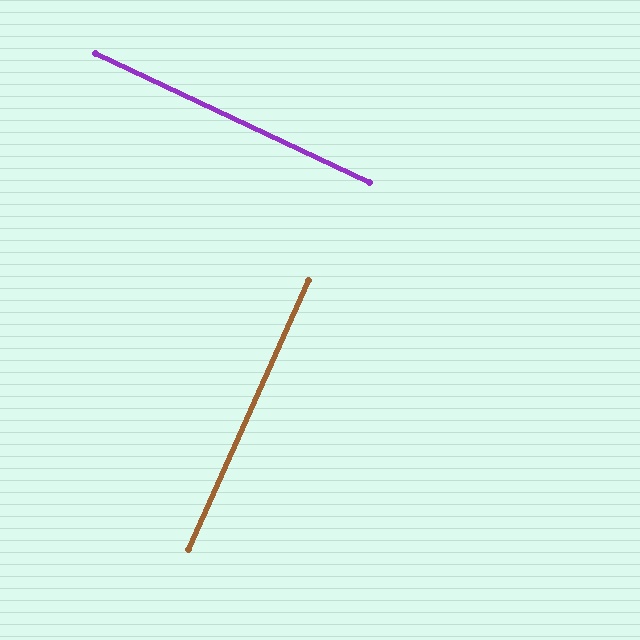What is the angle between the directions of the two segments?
Approximately 89 degrees.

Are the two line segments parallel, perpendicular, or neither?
Perpendicular — they meet at approximately 89°.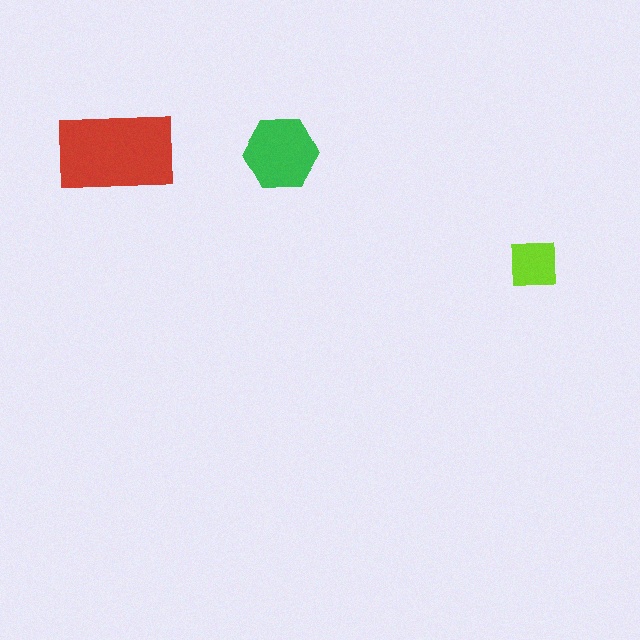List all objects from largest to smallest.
The red rectangle, the green hexagon, the lime square.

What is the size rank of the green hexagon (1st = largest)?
2nd.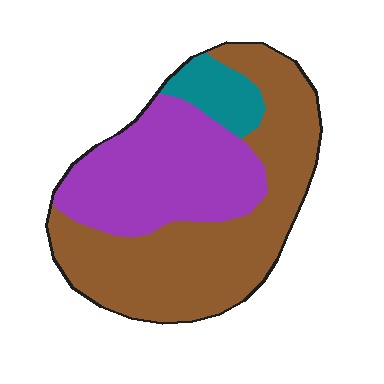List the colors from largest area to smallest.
From largest to smallest: brown, purple, teal.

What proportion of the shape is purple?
Purple takes up between a third and a half of the shape.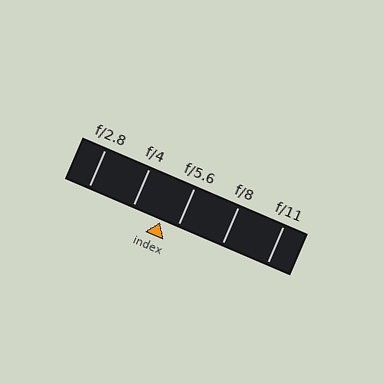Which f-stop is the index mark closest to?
The index mark is closest to f/5.6.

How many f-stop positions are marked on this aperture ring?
There are 5 f-stop positions marked.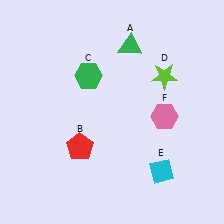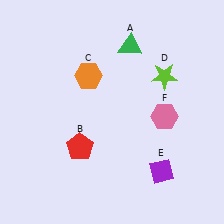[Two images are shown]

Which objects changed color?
C changed from green to orange. E changed from cyan to purple.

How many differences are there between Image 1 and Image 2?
There are 2 differences between the two images.